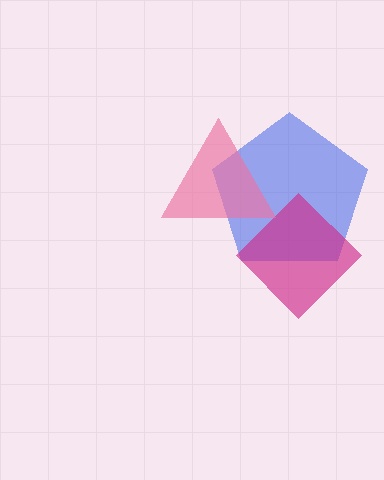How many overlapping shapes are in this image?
There are 3 overlapping shapes in the image.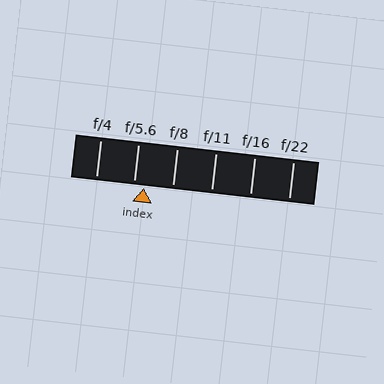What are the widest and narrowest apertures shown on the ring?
The widest aperture shown is f/4 and the narrowest is f/22.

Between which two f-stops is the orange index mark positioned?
The index mark is between f/5.6 and f/8.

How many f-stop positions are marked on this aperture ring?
There are 6 f-stop positions marked.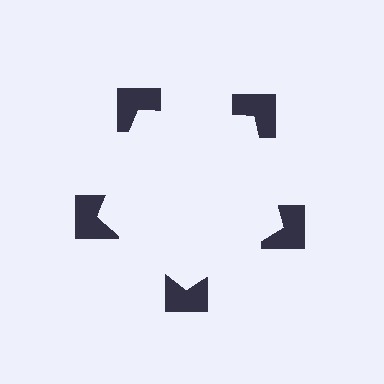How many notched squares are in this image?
There are 5 — one at each vertex of the illusory pentagon.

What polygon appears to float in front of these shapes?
An illusory pentagon — its edges are inferred from the aligned wedge cuts in the notched squares, not physically drawn.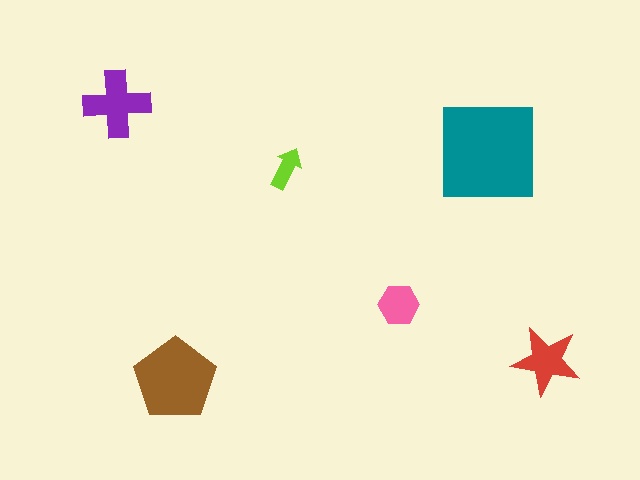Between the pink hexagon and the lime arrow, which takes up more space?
The pink hexagon.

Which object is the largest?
The teal square.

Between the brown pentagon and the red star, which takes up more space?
The brown pentagon.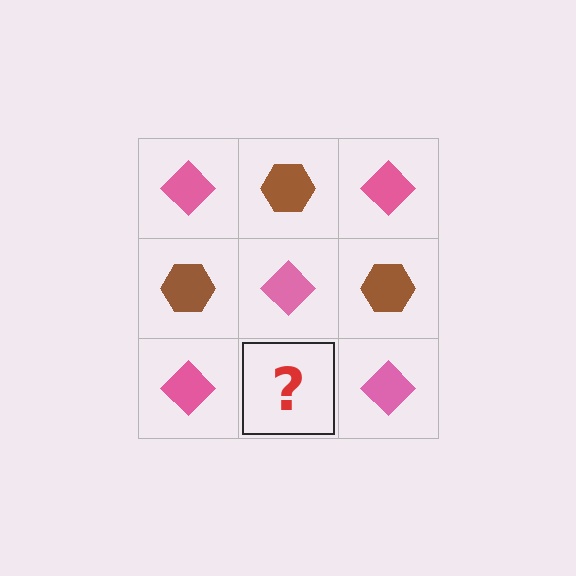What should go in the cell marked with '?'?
The missing cell should contain a brown hexagon.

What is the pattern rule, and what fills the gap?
The rule is that it alternates pink diamond and brown hexagon in a checkerboard pattern. The gap should be filled with a brown hexagon.